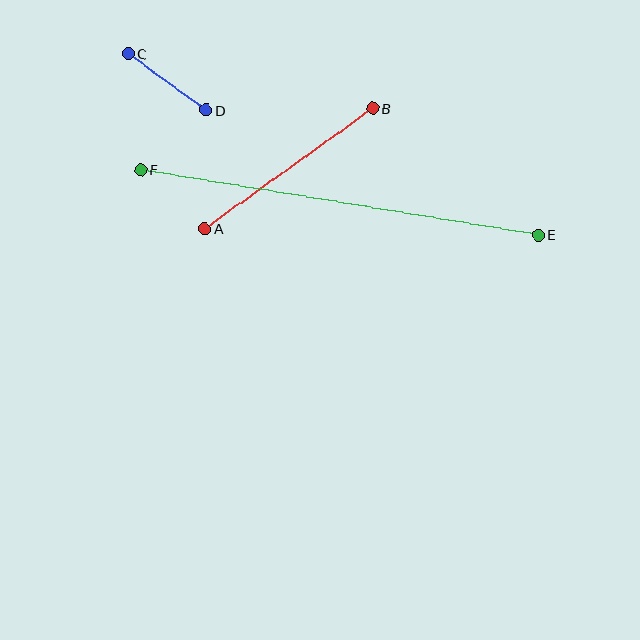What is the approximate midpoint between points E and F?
The midpoint is at approximately (340, 202) pixels.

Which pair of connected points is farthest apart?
Points E and F are farthest apart.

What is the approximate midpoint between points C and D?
The midpoint is at approximately (167, 82) pixels.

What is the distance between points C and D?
The distance is approximately 96 pixels.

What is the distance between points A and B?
The distance is approximately 207 pixels.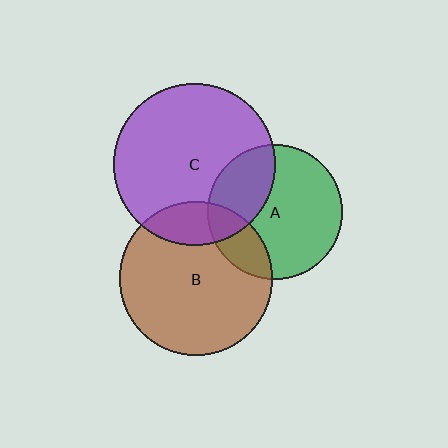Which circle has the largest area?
Circle C (purple).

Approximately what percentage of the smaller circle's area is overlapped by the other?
Approximately 30%.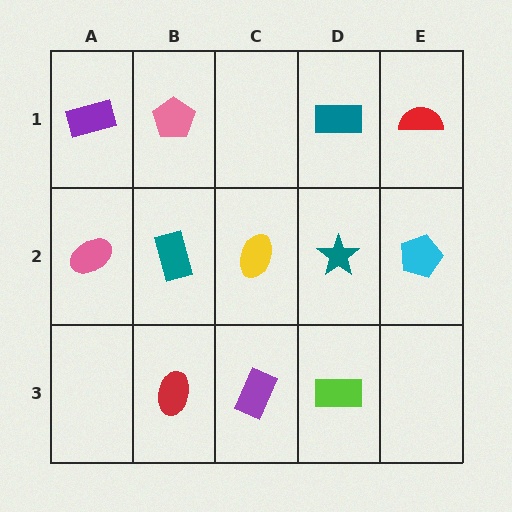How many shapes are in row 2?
5 shapes.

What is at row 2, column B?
A teal rectangle.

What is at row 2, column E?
A cyan pentagon.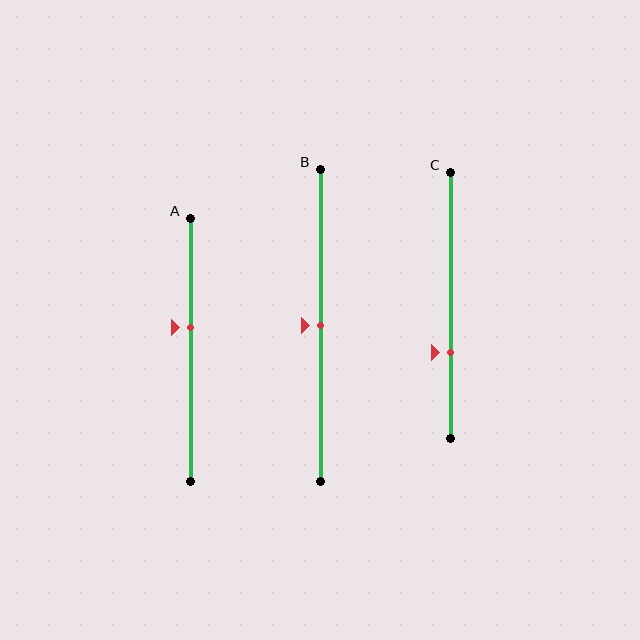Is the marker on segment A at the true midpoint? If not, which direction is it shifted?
No, the marker on segment A is shifted upward by about 8% of the segment length.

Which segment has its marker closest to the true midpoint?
Segment B has its marker closest to the true midpoint.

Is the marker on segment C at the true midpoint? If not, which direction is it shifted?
No, the marker on segment C is shifted downward by about 18% of the segment length.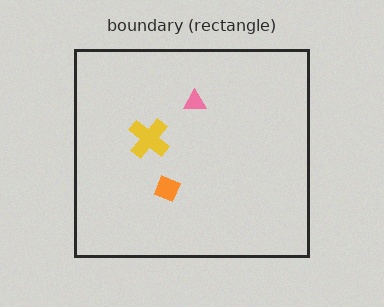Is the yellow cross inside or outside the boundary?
Inside.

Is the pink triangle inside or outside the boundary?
Inside.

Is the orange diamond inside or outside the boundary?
Inside.